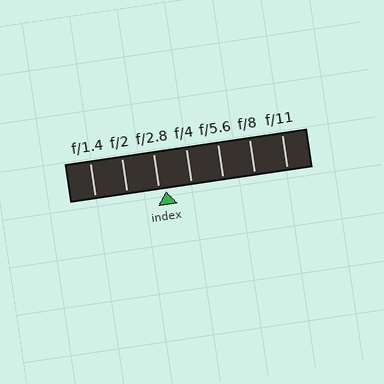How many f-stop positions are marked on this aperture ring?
There are 7 f-stop positions marked.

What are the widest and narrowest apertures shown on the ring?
The widest aperture shown is f/1.4 and the narrowest is f/11.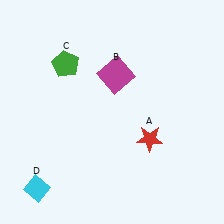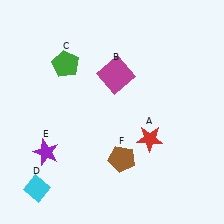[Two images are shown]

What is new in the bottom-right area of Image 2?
A brown pentagon (F) was added in the bottom-right area of Image 2.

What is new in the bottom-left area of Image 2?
A purple star (E) was added in the bottom-left area of Image 2.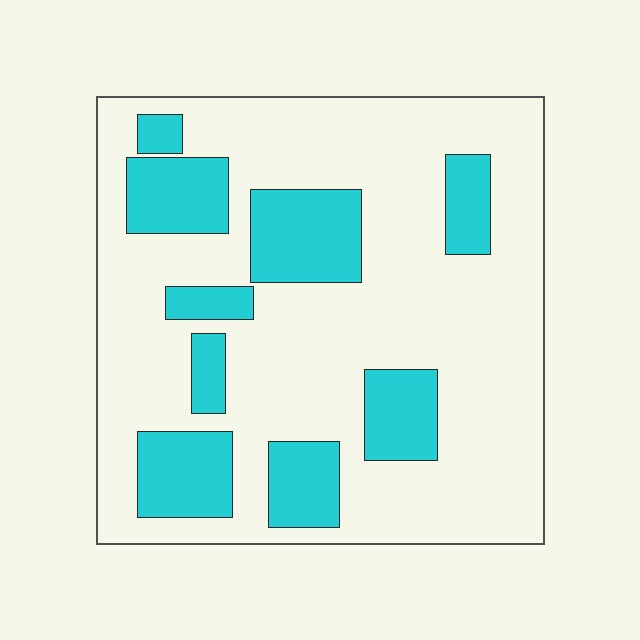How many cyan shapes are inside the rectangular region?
9.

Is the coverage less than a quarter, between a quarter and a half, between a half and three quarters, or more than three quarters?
Between a quarter and a half.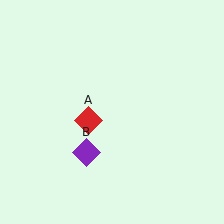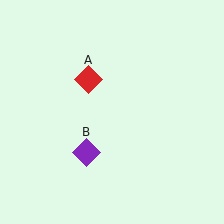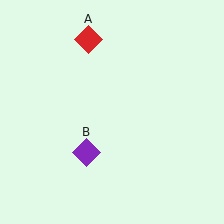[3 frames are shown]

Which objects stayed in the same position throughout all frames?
Purple diamond (object B) remained stationary.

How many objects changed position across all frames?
1 object changed position: red diamond (object A).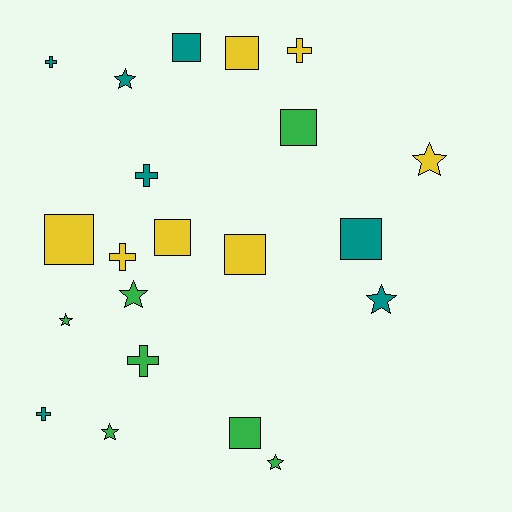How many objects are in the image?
There are 21 objects.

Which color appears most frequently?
Yellow, with 7 objects.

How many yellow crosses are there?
There are 2 yellow crosses.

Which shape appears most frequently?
Square, with 8 objects.